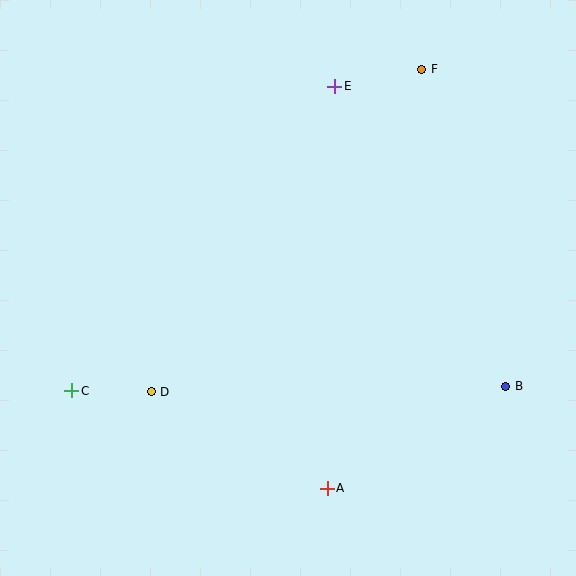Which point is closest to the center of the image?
Point D at (151, 392) is closest to the center.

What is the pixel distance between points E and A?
The distance between E and A is 402 pixels.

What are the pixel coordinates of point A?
Point A is at (327, 488).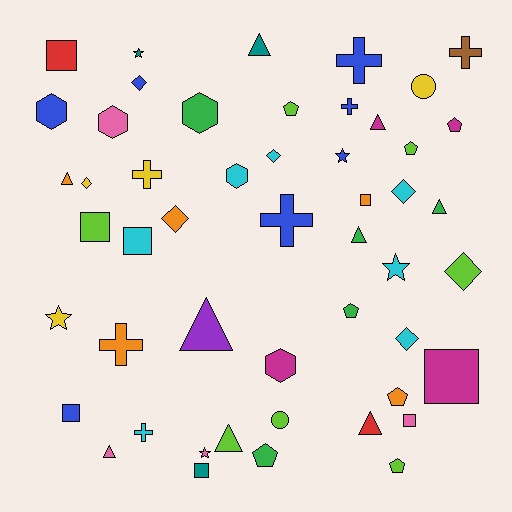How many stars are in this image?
There are 5 stars.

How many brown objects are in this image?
There is 1 brown object.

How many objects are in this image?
There are 50 objects.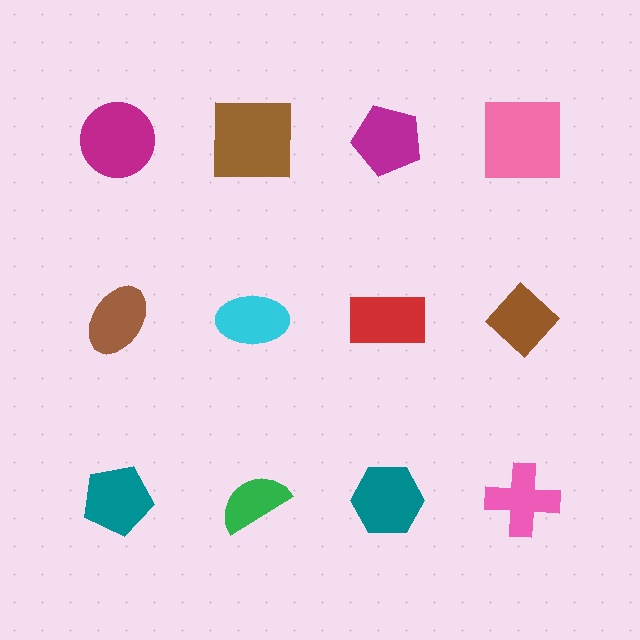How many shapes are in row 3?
4 shapes.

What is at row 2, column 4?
A brown diamond.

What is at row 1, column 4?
A pink square.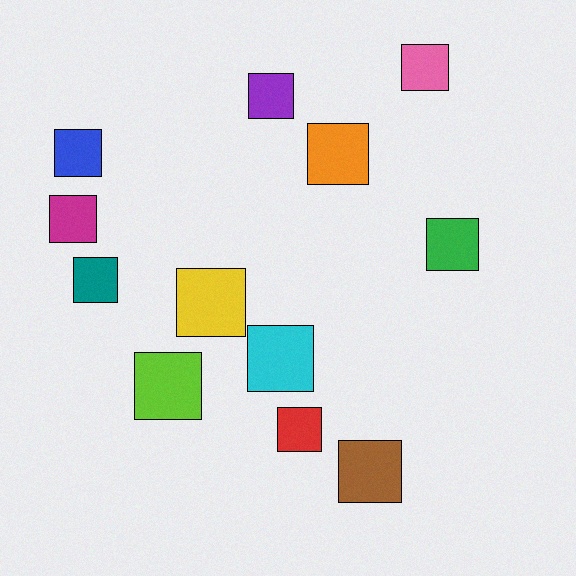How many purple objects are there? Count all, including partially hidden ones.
There is 1 purple object.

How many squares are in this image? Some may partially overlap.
There are 12 squares.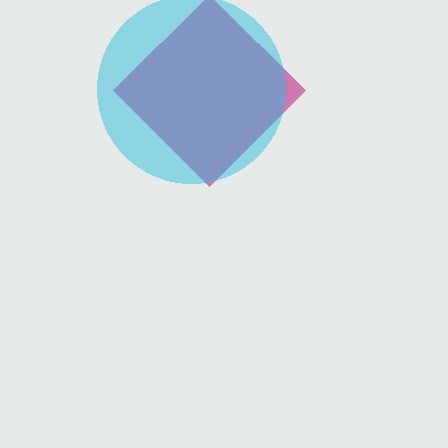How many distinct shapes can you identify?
There are 2 distinct shapes: a magenta diamond, a cyan circle.